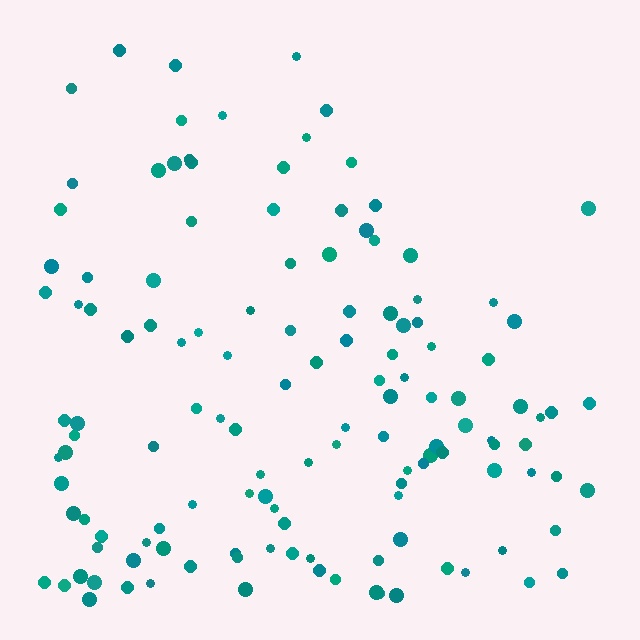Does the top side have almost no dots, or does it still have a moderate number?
Still a moderate number, just noticeably fewer than the bottom.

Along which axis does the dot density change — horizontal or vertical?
Vertical.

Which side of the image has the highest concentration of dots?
The bottom.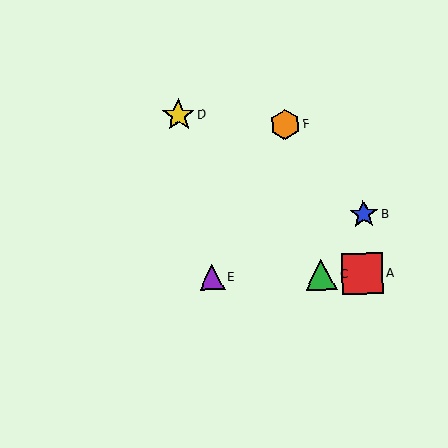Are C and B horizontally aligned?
No, C is at y≈275 and B is at y≈214.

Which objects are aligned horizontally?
Objects A, C, E are aligned horizontally.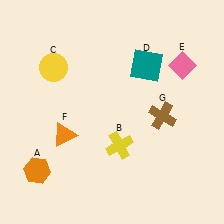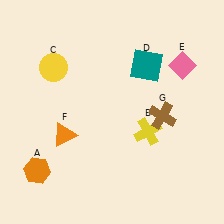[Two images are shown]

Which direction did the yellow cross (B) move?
The yellow cross (B) moved right.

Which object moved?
The yellow cross (B) moved right.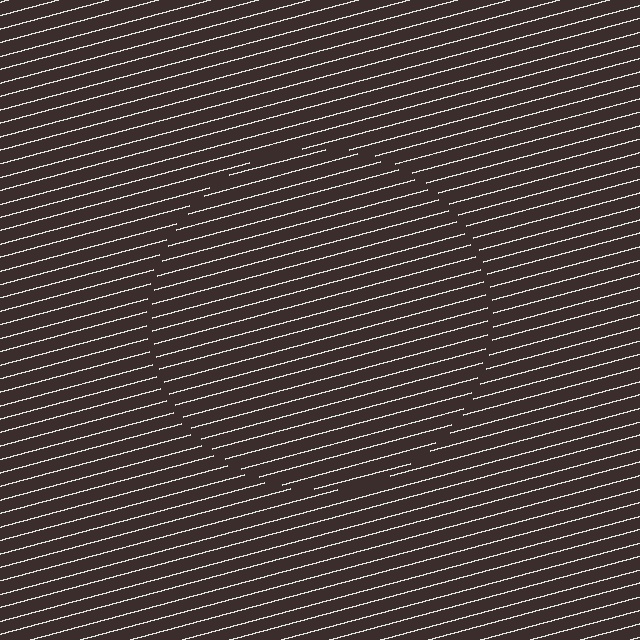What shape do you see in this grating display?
An illusory circle. The interior of the shape contains the same grating, shifted by half a period — the contour is defined by the phase discontinuity where line-ends from the inner and outer gratings abut.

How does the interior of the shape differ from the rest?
The interior of the shape contains the same grating, shifted by half a period — the contour is defined by the phase discontinuity where line-ends from the inner and outer gratings abut.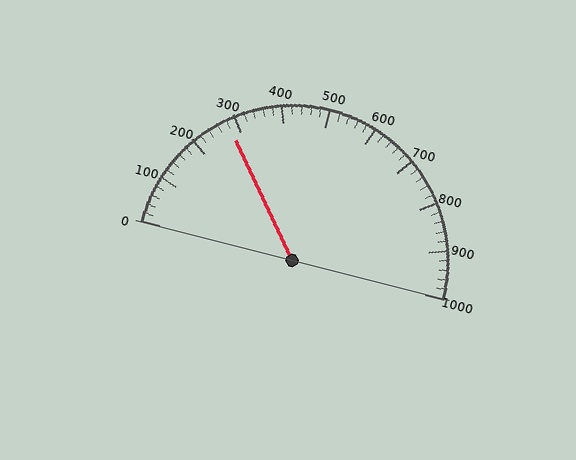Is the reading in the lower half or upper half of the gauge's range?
The reading is in the lower half of the range (0 to 1000).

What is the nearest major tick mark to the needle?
The nearest major tick mark is 300.